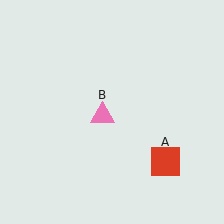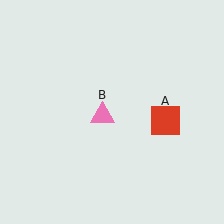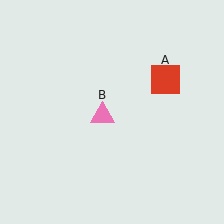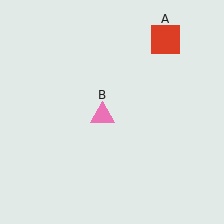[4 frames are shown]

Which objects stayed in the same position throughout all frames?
Pink triangle (object B) remained stationary.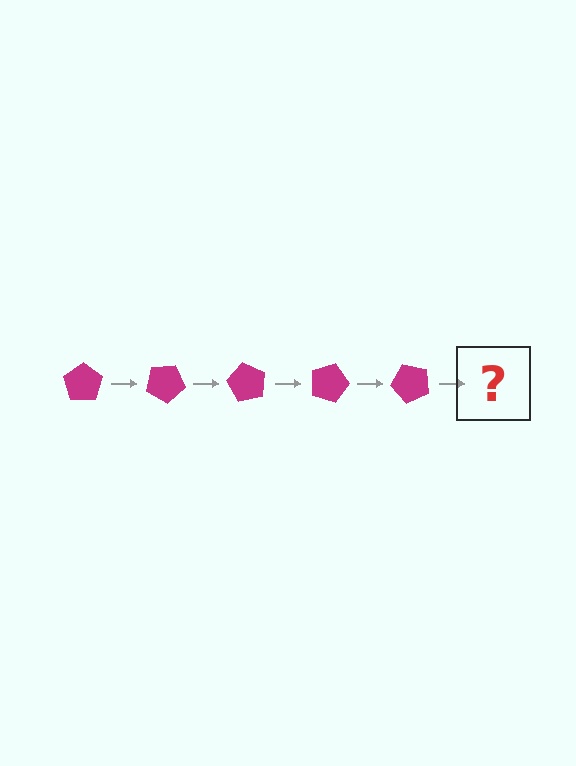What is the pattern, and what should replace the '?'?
The pattern is that the pentagon rotates 30 degrees each step. The '?' should be a magenta pentagon rotated 150 degrees.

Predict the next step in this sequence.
The next step is a magenta pentagon rotated 150 degrees.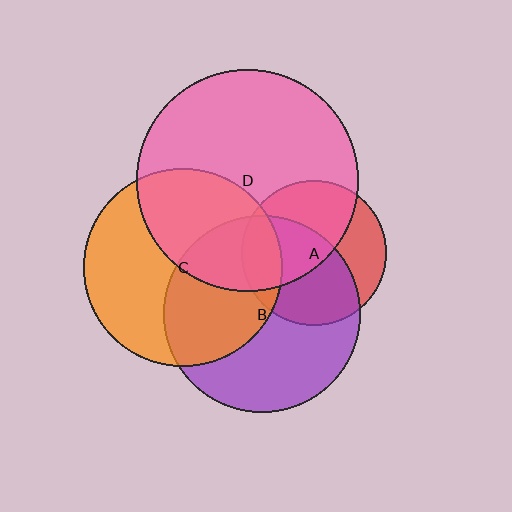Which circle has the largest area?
Circle D (pink).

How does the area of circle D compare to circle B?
Approximately 1.3 times.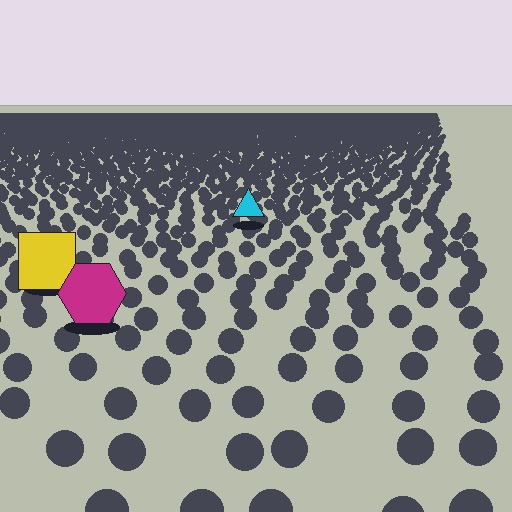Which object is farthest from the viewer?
The cyan triangle is farthest from the viewer. It appears smaller and the ground texture around it is denser.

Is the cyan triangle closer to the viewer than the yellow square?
No. The yellow square is closer — you can tell from the texture gradient: the ground texture is coarser near it.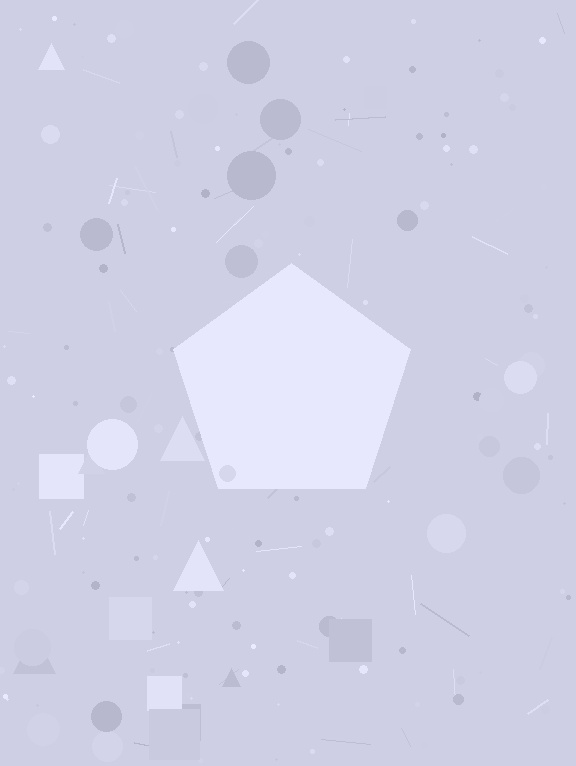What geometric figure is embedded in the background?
A pentagon is embedded in the background.